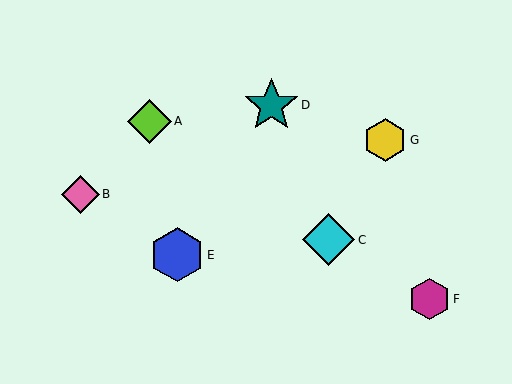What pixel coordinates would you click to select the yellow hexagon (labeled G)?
Click at (385, 140) to select the yellow hexagon G.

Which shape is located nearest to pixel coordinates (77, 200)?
The pink diamond (labeled B) at (80, 194) is nearest to that location.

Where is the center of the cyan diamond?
The center of the cyan diamond is at (329, 240).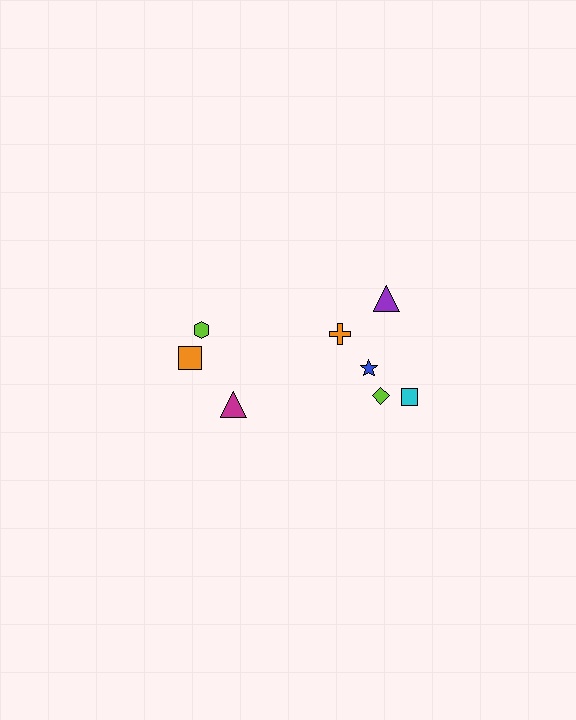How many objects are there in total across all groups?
There are 8 objects.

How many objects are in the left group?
There are 3 objects.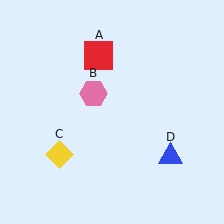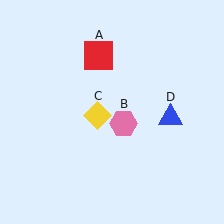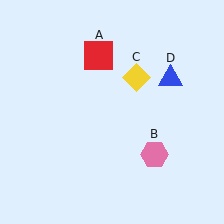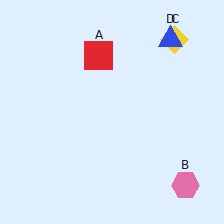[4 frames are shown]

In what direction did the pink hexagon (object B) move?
The pink hexagon (object B) moved down and to the right.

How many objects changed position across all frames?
3 objects changed position: pink hexagon (object B), yellow diamond (object C), blue triangle (object D).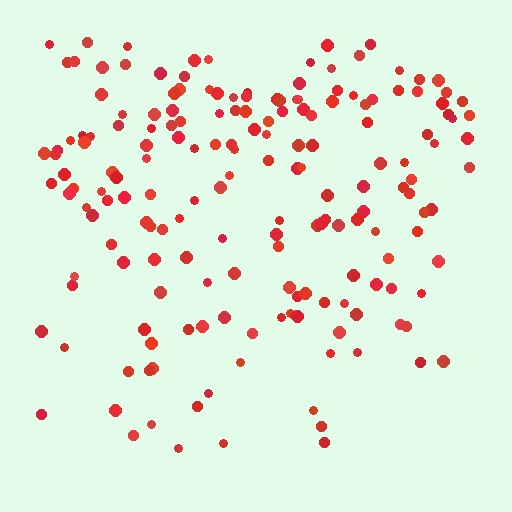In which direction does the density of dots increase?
From bottom to top, with the top side densest.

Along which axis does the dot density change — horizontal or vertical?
Vertical.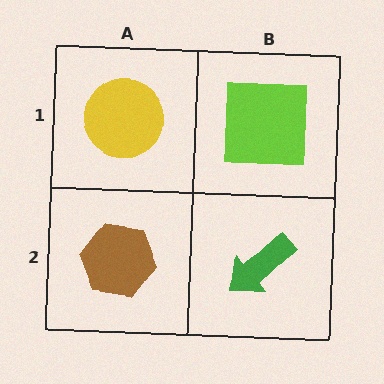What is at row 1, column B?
A lime square.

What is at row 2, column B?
A green arrow.